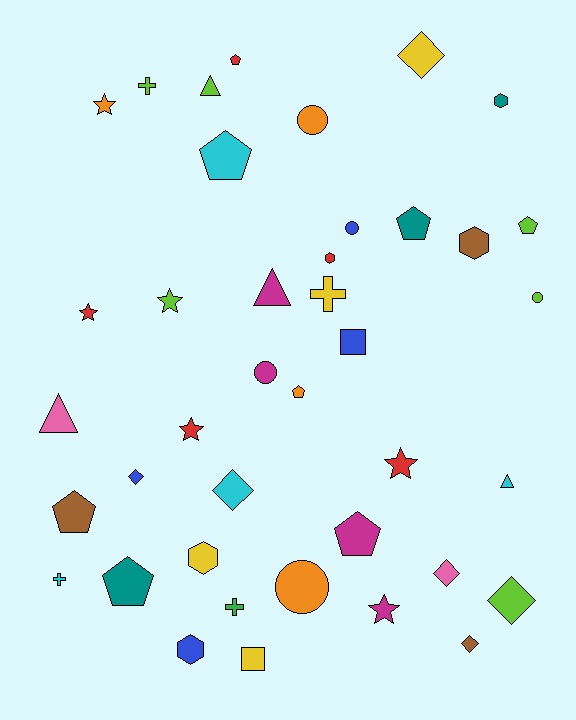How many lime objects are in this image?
There are 6 lime objects.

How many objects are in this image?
There are 40 objects.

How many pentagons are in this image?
There are 8 pentagons.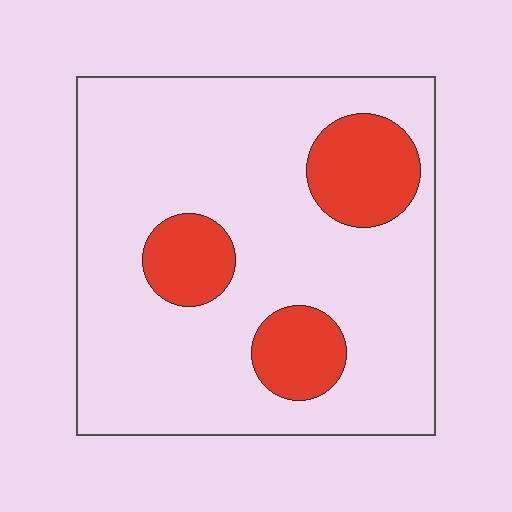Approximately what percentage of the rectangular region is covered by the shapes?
Approximately 20%.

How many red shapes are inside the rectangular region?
3.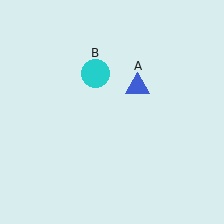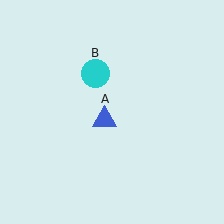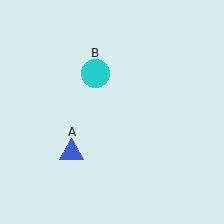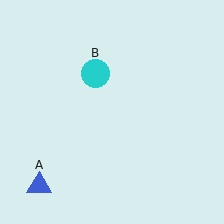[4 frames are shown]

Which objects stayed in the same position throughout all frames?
Cyan circle (object B) remained stationary.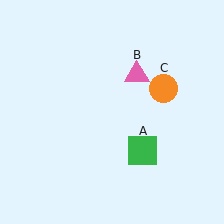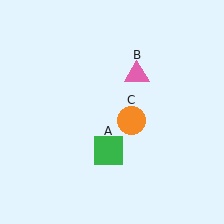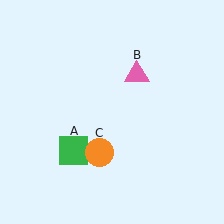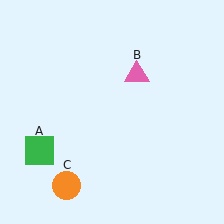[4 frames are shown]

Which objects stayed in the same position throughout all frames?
Pink triangle (object B) remained stationary.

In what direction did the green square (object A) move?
The green square (object A) moved left.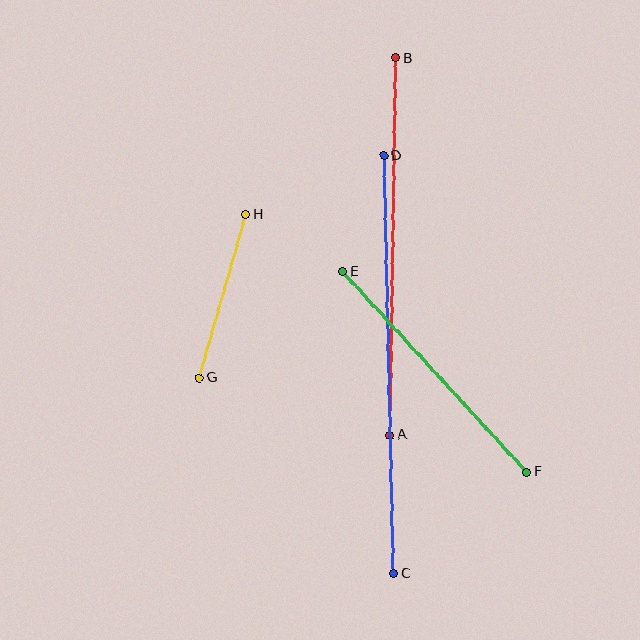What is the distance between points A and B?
The distance is approximately 377 pixels.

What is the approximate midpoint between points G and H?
The midpoint is at approximately (223, 296) pixels.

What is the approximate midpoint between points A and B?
The midpoint is at approximately (393, 246) pixels.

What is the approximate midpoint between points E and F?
The midpoint is at approximately (435, 372) pixels.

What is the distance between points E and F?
The distance is approximately 272 pixels.